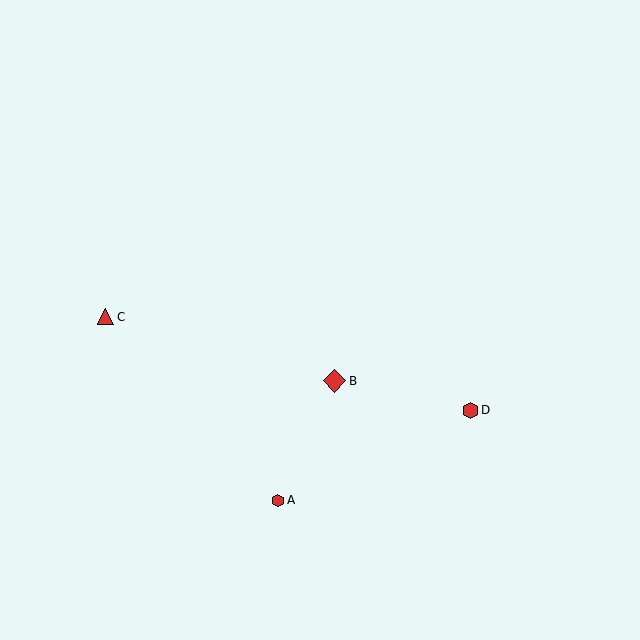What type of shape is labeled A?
Shape A is a red hexagon.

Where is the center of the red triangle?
The center of the red triangle is at (106, 317).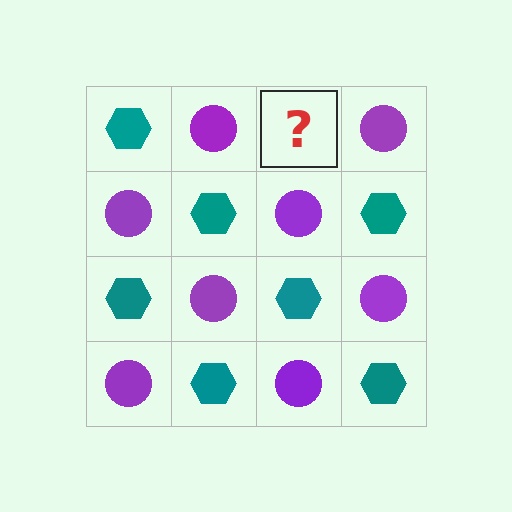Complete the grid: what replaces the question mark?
The question mark should be replaced with a teal hexagon.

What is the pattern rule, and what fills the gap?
The rule is that it alternates teal hexagon and purple circle in a checkerboard pattern. The gap should be filled with a teal hexagon.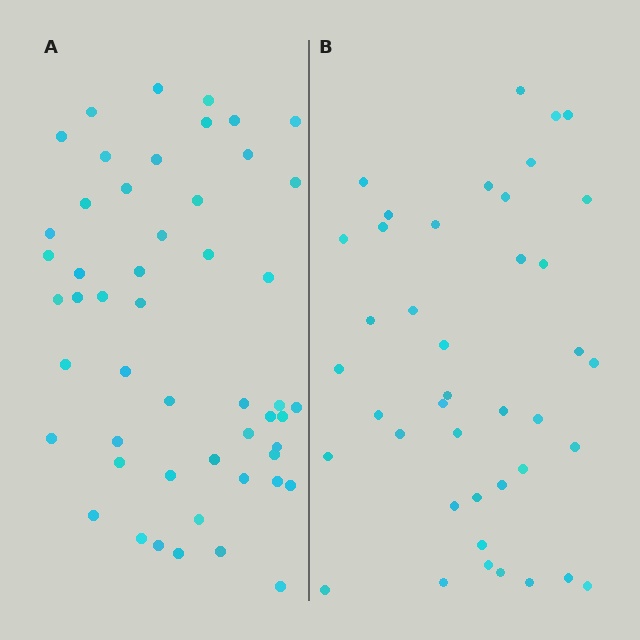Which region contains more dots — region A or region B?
Region A (the left region) has more dots.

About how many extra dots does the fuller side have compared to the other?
Region A has roughly 10 or so more dots than region B.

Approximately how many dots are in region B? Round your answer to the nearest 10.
About 40 dots. (The exact count is 41, which rounds to 40.)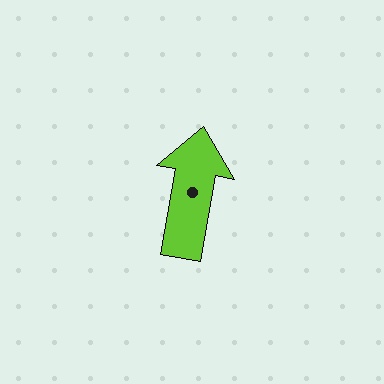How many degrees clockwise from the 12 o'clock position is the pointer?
Approximately 10 degrees.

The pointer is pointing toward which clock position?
Roughly 12 o'clock.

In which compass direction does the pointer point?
North.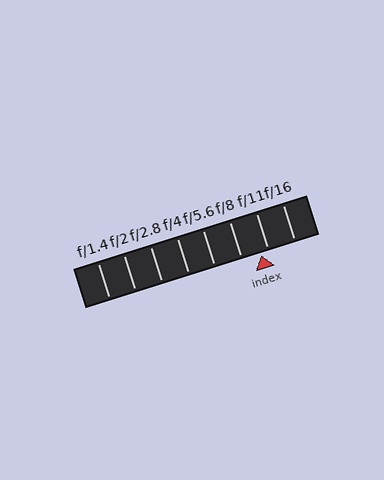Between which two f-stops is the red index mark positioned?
The index mark is between f/8 and f/11.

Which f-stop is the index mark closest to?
The index mark is closest to f/11.